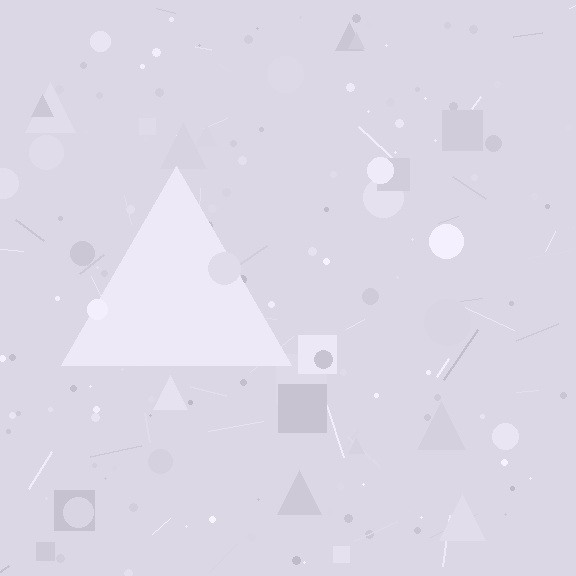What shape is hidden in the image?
A triangle is hidden in the image.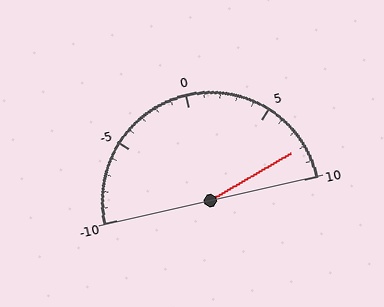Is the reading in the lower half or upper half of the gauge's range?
The reading is in the upper half of the range (-10 to 10).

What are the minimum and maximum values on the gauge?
The gauge ranges from -10 to 10.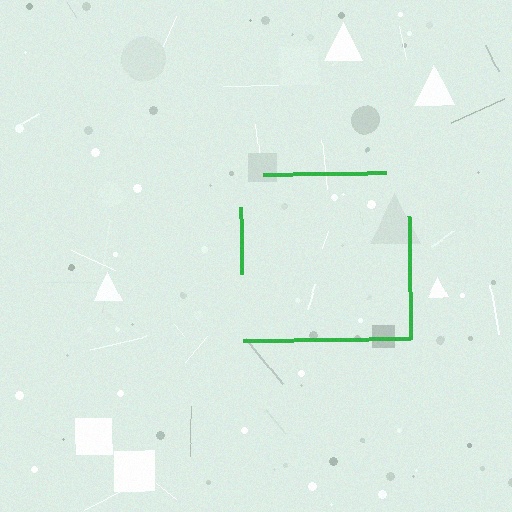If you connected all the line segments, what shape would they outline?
They would outline a square.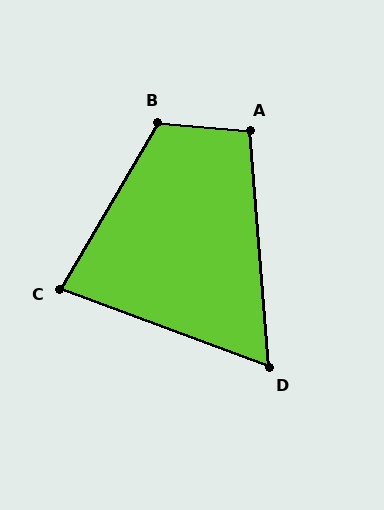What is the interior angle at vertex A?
Approximately 100 degrees (obtuse).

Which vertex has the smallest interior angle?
D, at approximately 65 degrees.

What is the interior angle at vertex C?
Approximately 80 degrees (acute).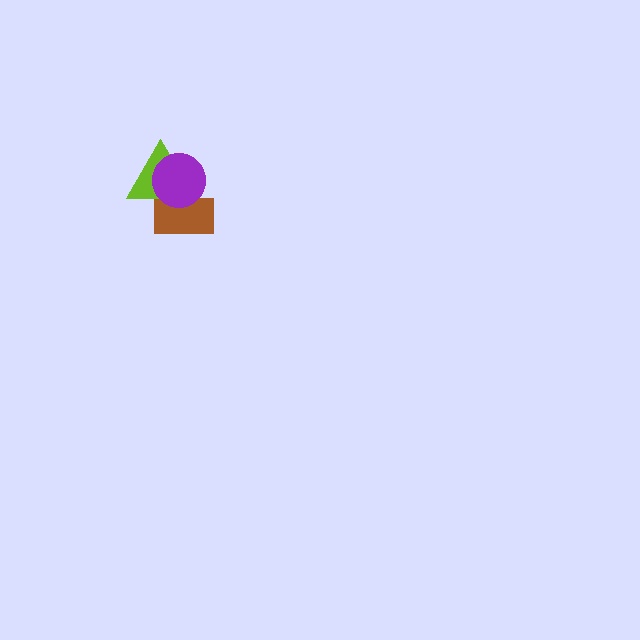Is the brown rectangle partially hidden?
Yes, it is partially covered by another shape.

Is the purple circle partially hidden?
No, no other shape covers it.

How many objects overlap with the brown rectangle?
2 objects overlap with the brown rectangle.